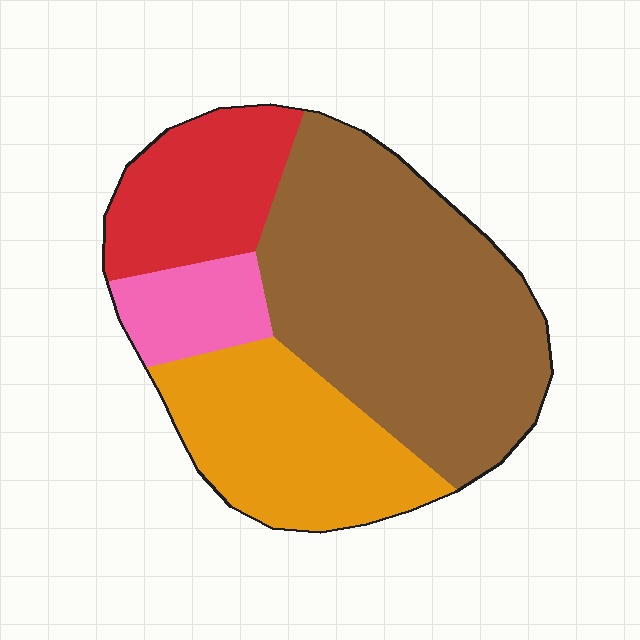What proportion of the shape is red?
Red takes up about one sixth (1/6) of the shape.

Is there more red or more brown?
Brown.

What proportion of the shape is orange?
Orange covers 25% of the shape.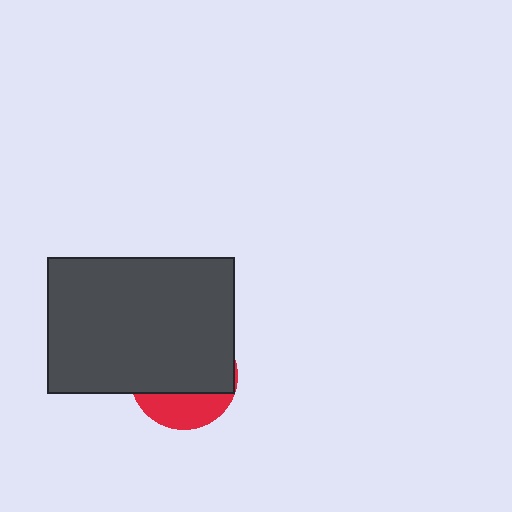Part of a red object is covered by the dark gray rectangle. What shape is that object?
It is a circle.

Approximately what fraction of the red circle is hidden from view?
Roughly 70% of the red circle is hidden behind the dark gray rectangle.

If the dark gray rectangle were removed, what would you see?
You would see the complete red circle.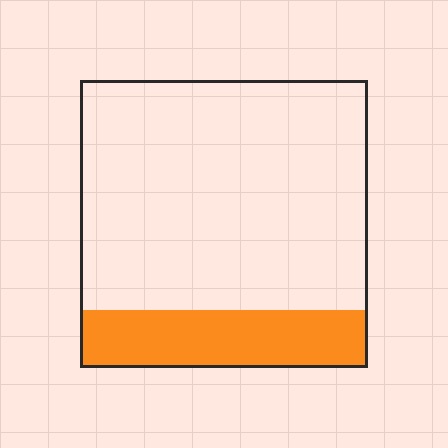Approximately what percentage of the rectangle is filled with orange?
Approximately 20%.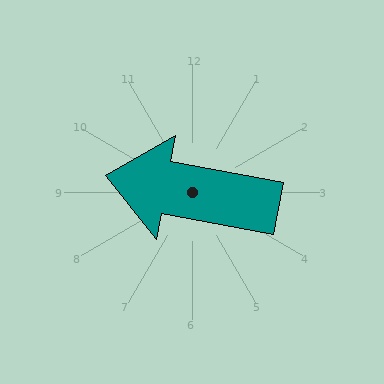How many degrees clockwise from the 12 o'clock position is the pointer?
Approximately 281 degrees.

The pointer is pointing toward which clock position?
Roughly 9 o'clock.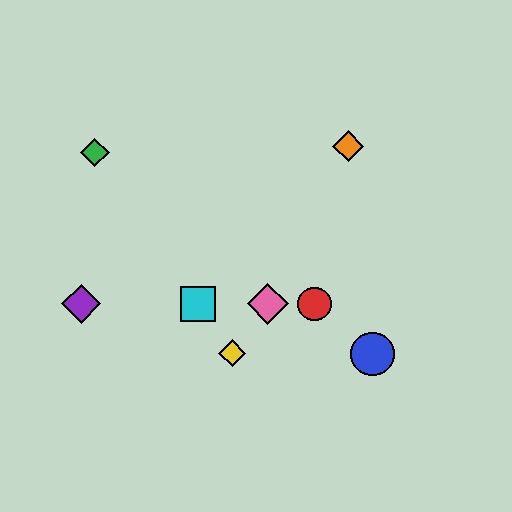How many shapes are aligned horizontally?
4 shapes (the red circle, the purple diamond, the cyan square, the pink diamond) are aligned horizontally.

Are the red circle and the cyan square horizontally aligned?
Yes, both are at y≈304.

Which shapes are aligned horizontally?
The red circle, the purple diamond, the cyan square, the pink diamond are aligned horizontally.